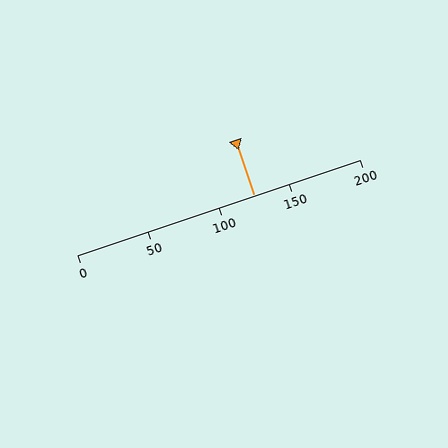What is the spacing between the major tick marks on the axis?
The major ticks are spaced 50 apart.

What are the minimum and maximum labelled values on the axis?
The axis runs from 0 to 200.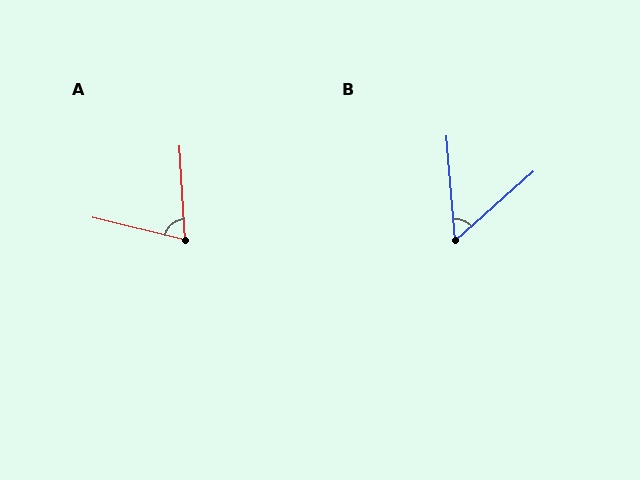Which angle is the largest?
A, at approximately 73 degrees.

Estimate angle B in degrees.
Approximately 54 degrees.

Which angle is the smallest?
B, at approximately 54 degrees.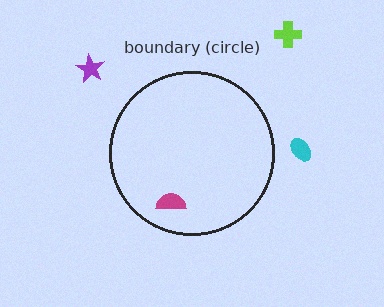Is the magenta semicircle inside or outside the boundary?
Inside.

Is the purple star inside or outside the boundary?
Outside.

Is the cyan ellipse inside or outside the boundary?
Outside.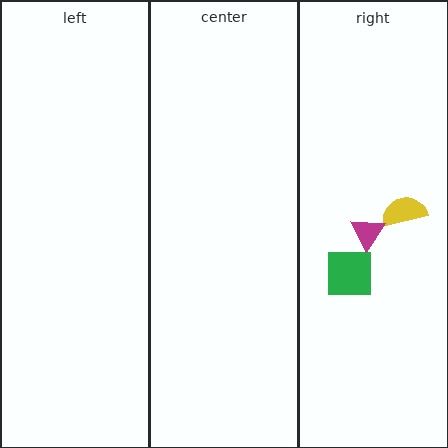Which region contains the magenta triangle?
The right region.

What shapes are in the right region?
The yellow semicircle, the green square, the magenta triangle.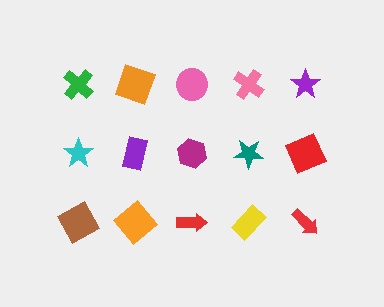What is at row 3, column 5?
A red arrow.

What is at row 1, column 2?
An orange square.